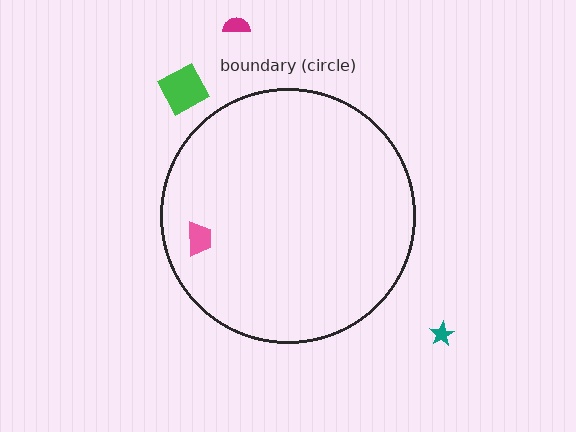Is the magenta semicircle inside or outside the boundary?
Outside.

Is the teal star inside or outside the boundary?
Outside.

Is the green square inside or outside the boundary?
Outside.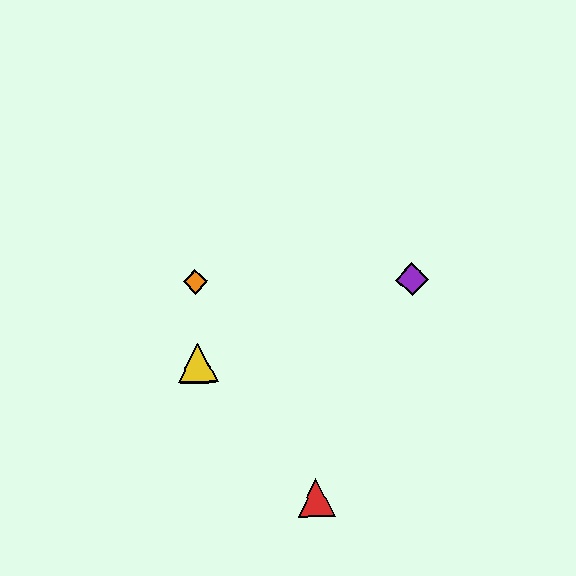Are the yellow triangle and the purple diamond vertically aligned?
No, the yellow triangle is at x≈198 and the purple diamond is at x≈412.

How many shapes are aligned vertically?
4 shapes (the blue triangle, the green diamond, the yellow triangle, the orange diamond) are aligned vertically.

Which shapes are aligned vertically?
The blue triangle, the green diamond, the yellow triangle, the orange diamond are aligned vertically.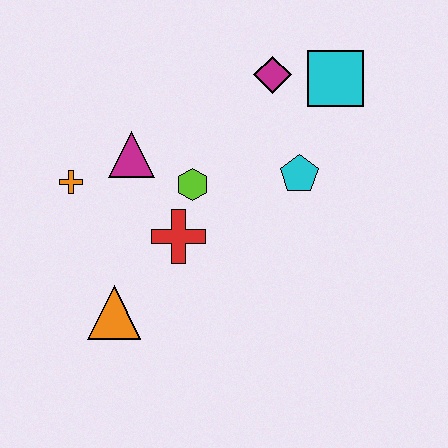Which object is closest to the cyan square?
The magenta diamond is closest to the cyan square.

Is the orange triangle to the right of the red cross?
No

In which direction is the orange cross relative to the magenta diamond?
The orange cross is to the left of the magenta diamond.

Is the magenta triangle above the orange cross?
Yes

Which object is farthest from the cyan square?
The orange triangle is farthest from the cyan square.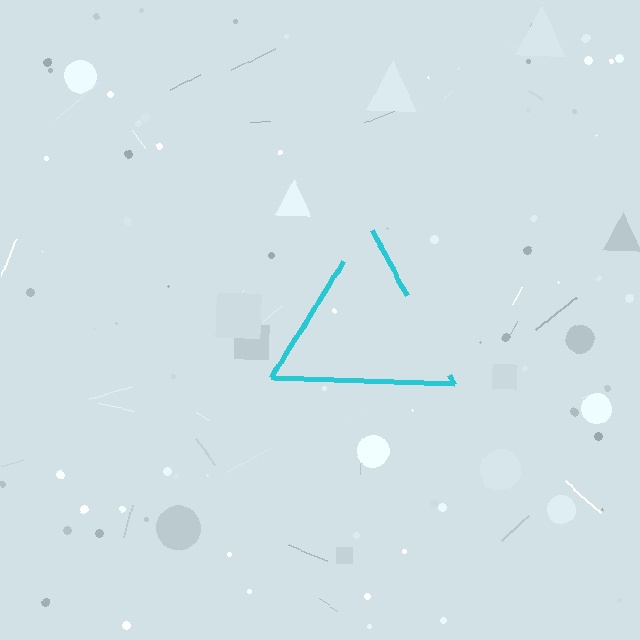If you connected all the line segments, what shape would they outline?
They would outline a triangle.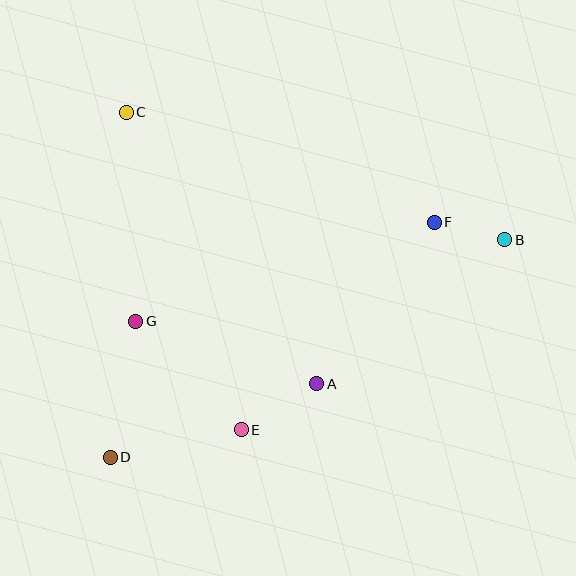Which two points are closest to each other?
Points B and F are closest to each other.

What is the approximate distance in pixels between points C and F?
The distance between C and F is approximately 327 pixels.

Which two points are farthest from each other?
Points B and D are farthest from each other.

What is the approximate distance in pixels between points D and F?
The distance between D and F is approximately 400 pixels.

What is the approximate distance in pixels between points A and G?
The distance between A and G is approximately 191 pixels.